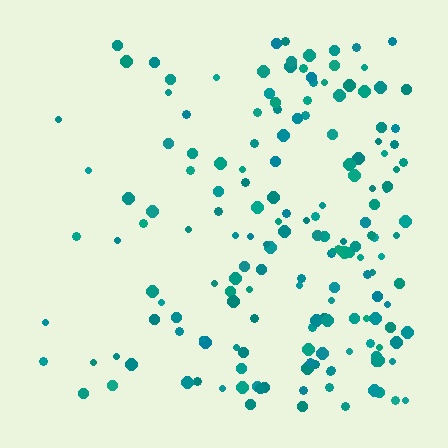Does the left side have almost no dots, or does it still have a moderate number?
Still a moderate number, just noticeably fewer than the right.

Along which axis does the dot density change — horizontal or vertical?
Horizontal.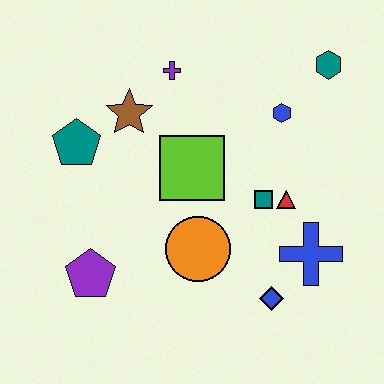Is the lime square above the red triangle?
Yes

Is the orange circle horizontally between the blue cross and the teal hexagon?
No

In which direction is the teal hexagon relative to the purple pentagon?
The teal hexagon is to the right of the purple pentagon.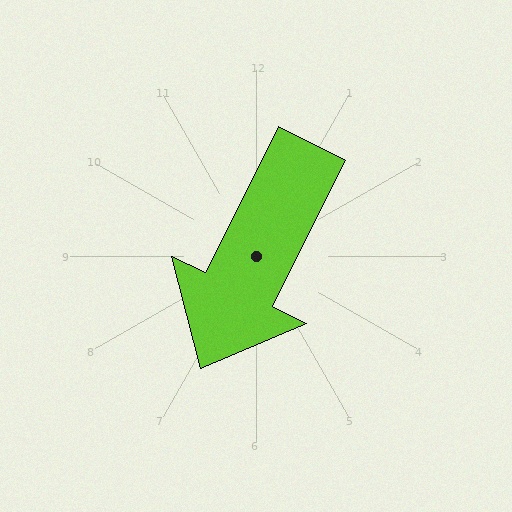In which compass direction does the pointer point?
Southwest.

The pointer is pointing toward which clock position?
Roughly 7 o'clock.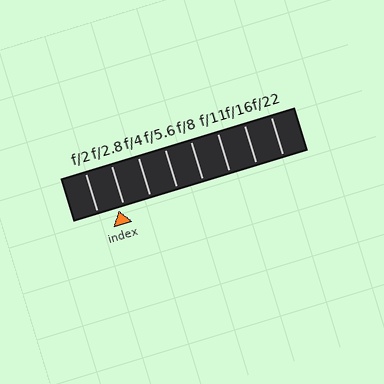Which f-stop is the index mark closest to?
The index mark is closest to f/2.8.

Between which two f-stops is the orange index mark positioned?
The index mark is between f/2 and f/2.8.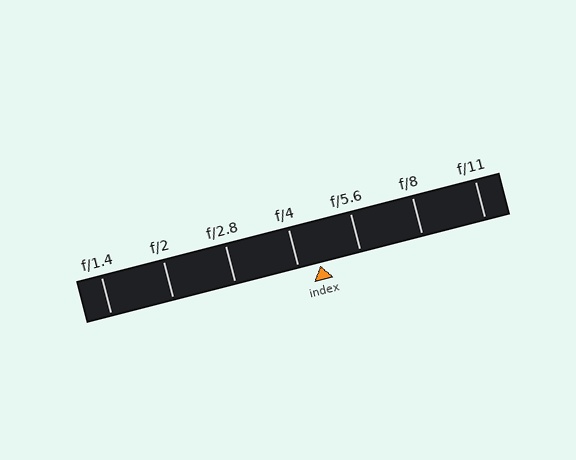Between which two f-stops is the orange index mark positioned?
The index mark is between f/4 and f/5.6.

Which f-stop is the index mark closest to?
The index mark is closest to f/4.